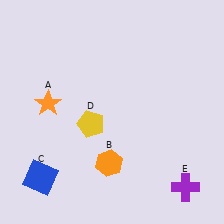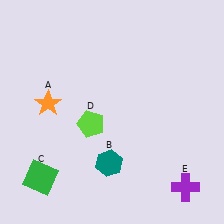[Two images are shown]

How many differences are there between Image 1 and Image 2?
There are 3 differences between the two images.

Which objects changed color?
B changed from orange to teal. C changed from blue to green. D changed from yellow to lime.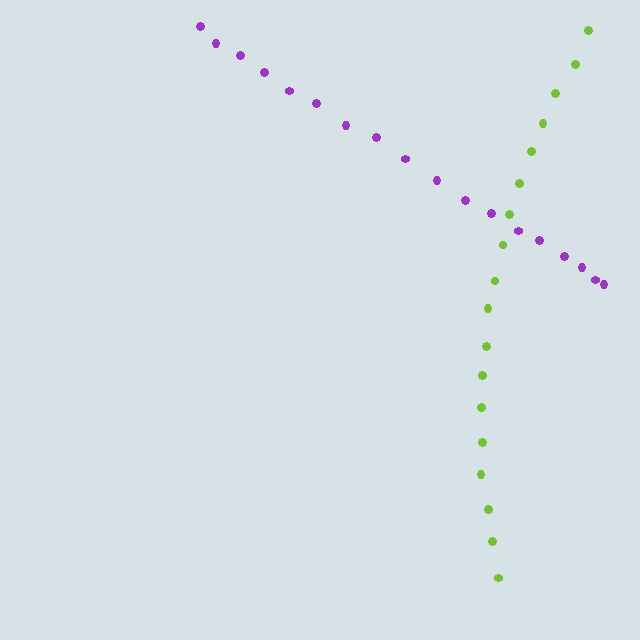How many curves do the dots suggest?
There are 2 distinct paths.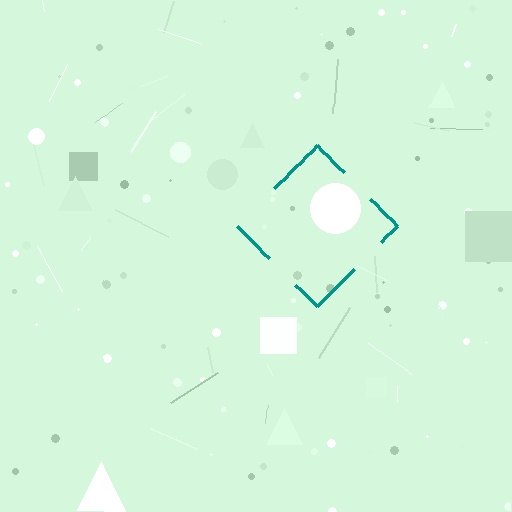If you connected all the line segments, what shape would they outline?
They would outline a diamond.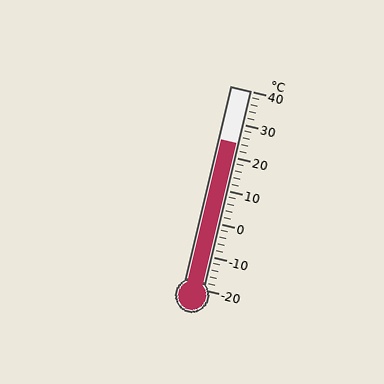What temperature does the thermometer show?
The thermometer shows approximately 24°C.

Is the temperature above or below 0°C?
The temperature is above 0°C.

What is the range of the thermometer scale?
The thermometer scale ranges from -20°C to 40°C.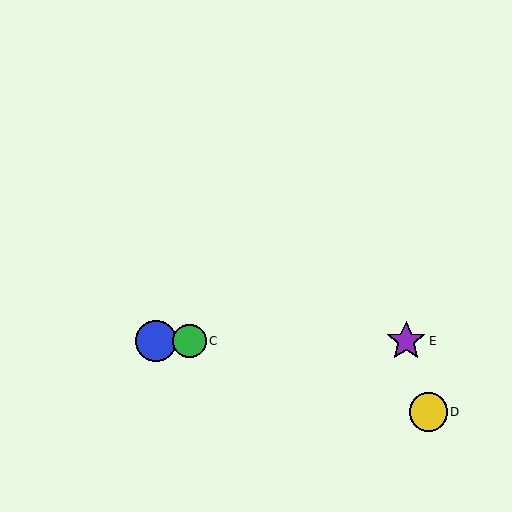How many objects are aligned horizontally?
4 objects (A, B, C, E) are aligned horizontally.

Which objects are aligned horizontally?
Objects A, B, C, E are aligned horizontally.